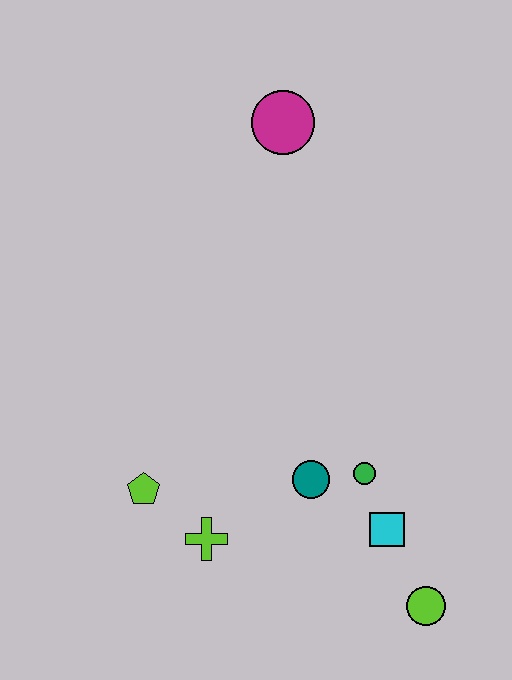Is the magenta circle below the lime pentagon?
No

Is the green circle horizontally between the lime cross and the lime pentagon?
No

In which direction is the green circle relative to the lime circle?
The green circle is above the lime circle.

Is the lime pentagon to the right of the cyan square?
No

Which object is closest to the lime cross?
The lime pentagon is closest to the lime cross.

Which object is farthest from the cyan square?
The magenta circle is farthest from the cyan square.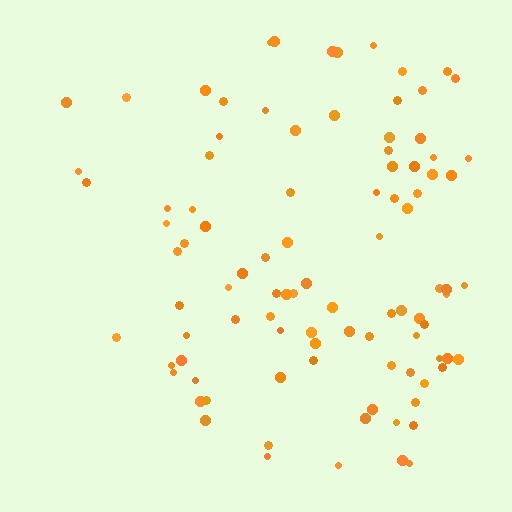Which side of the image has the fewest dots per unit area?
The left.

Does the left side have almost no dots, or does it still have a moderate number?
Still a moderate number, just noticeably fewer than the right.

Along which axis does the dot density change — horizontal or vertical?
Horizontal.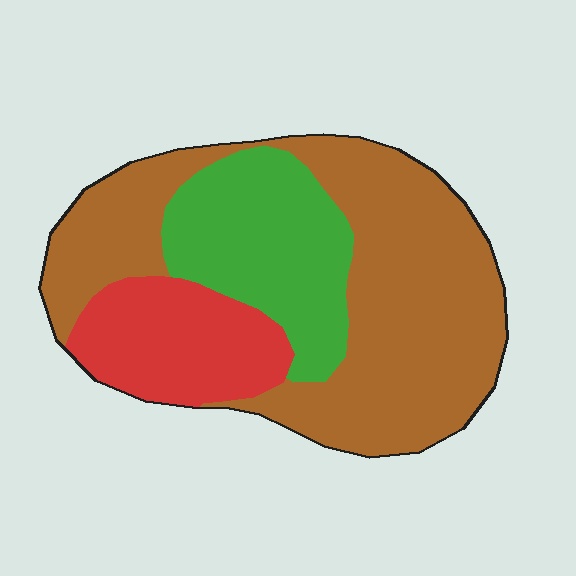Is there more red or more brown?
Brown.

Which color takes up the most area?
Brown, at roughly 55%.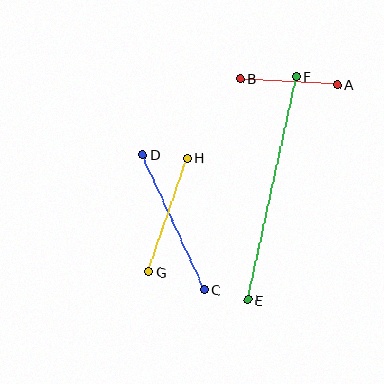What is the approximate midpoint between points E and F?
The midpoint is at approximately (272, 188) pixels.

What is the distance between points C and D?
The distance is approximately 149 pixels.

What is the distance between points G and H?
The distance is approximately 120 pixels.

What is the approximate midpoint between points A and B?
The midpoint is at approximately (289, 81) pixels.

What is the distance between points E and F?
The distance is approximately 229 pixels.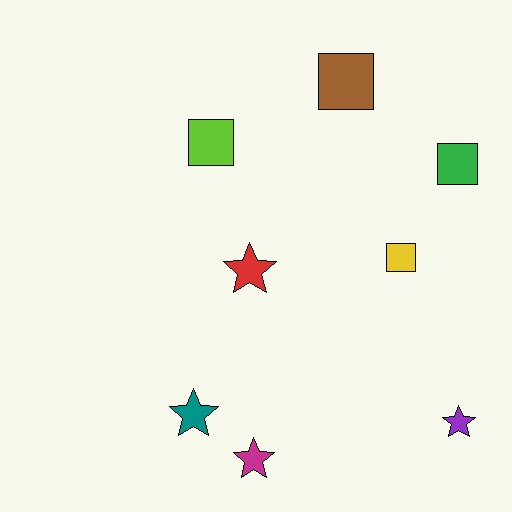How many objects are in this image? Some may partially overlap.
There are 8 objects.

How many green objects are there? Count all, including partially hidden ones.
There is 1 green object.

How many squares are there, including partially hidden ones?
There are 4 squares.